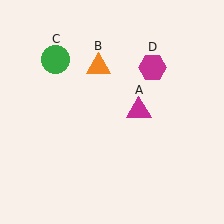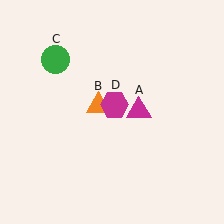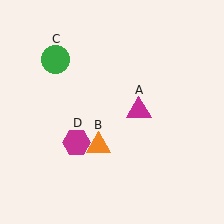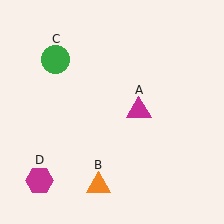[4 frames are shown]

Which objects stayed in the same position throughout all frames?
Magenta triangle (object A) and green circle (object C) remained stationary.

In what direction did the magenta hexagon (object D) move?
The magenta hexagon (object D) moved down and to the left.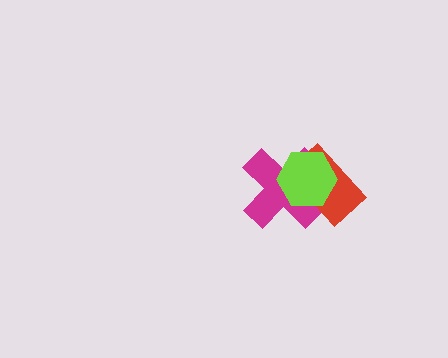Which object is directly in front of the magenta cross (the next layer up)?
The red rectangle is directly in front of the magenta cross.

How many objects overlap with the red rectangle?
2 objects overlap with the red rectangle.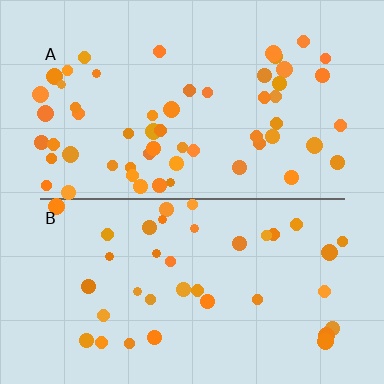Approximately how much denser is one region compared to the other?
Approximately 1.5× — region A over region B.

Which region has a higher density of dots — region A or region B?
A (the top).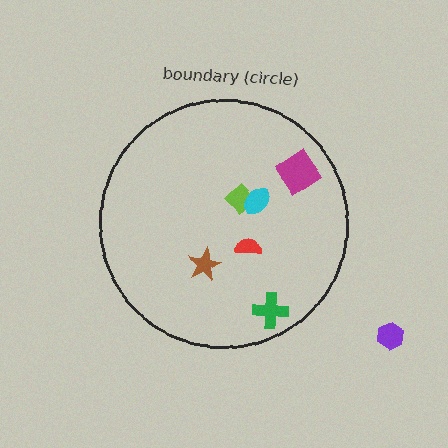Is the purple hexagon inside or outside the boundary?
Outside.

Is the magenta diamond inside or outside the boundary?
Inside.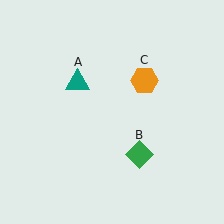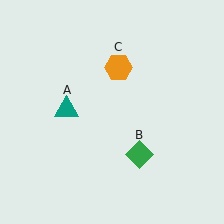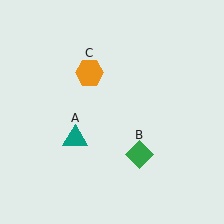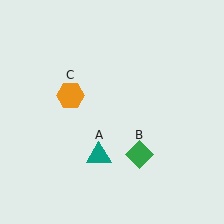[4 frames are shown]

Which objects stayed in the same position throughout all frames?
Green diamond (object B) remained stationary.